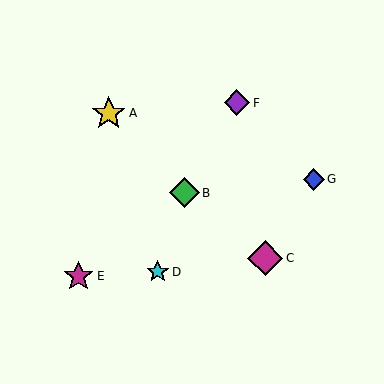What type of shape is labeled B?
Shape B is a green diamond.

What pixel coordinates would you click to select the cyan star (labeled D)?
Click at (158, 272) to select the cyan star D.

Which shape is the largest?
The magenta diamond (labeled C) is the largest.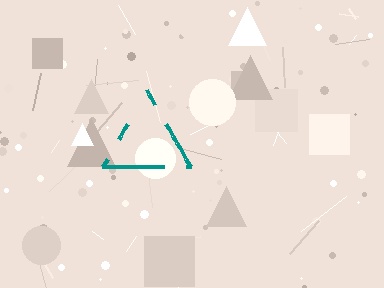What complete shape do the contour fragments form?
The contour fragments form a triangle.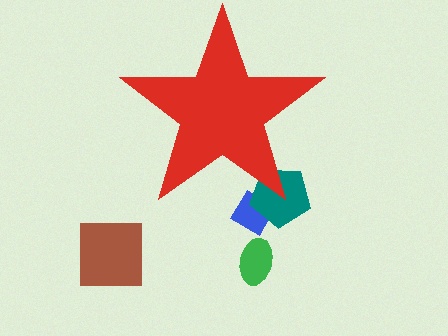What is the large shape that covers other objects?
A red star.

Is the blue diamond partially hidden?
Yes, the blue diamond is partially hidden behind the red star.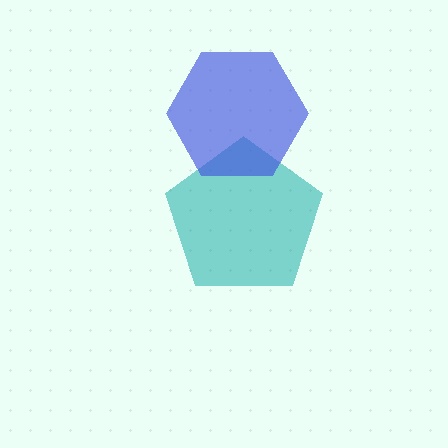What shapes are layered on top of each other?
The layered shapes are: a teal pentagon, a blue hexagon.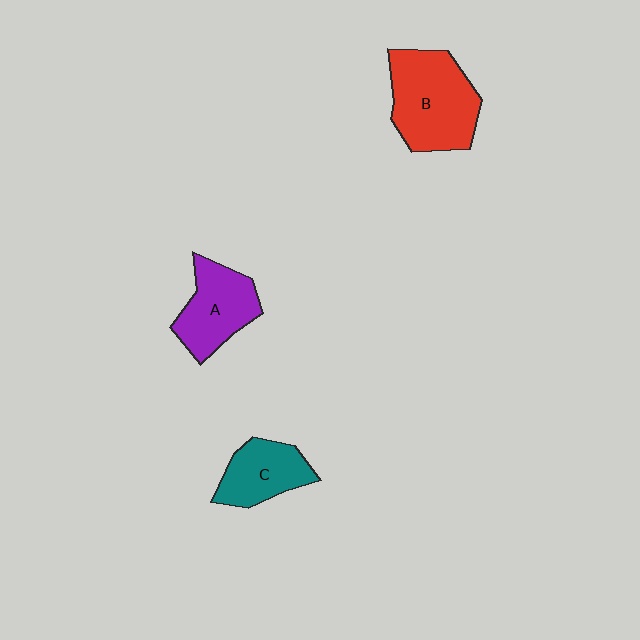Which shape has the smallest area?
Shape C (teal).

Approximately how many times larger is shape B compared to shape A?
Approximately 1.4 times.